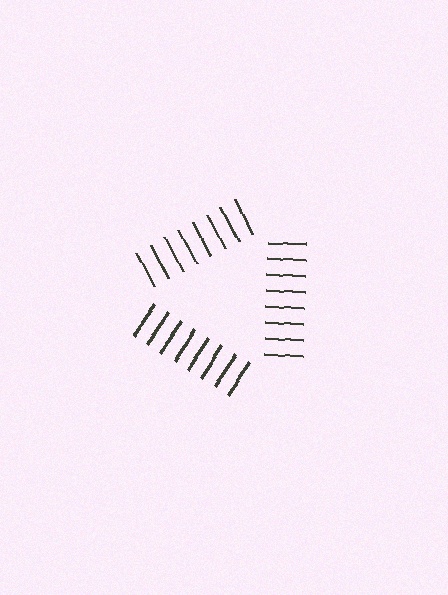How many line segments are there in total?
24 — 8 along each of the 3 edges.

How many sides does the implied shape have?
3 sides — the line-ends trace a triangle.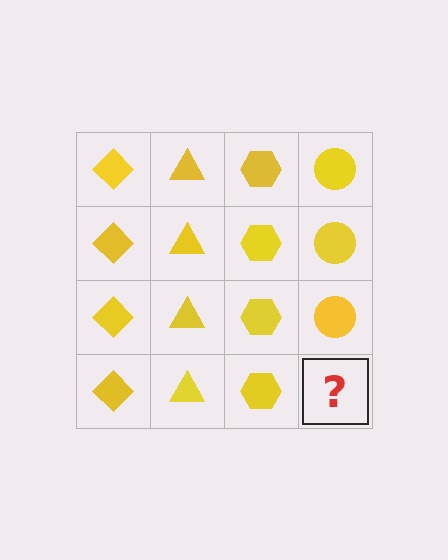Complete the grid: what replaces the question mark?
The question mark should be replaced with a yellow circle.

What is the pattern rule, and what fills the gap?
The rule is that each column has a consistent shape. The gap should be filled with a yellow circle.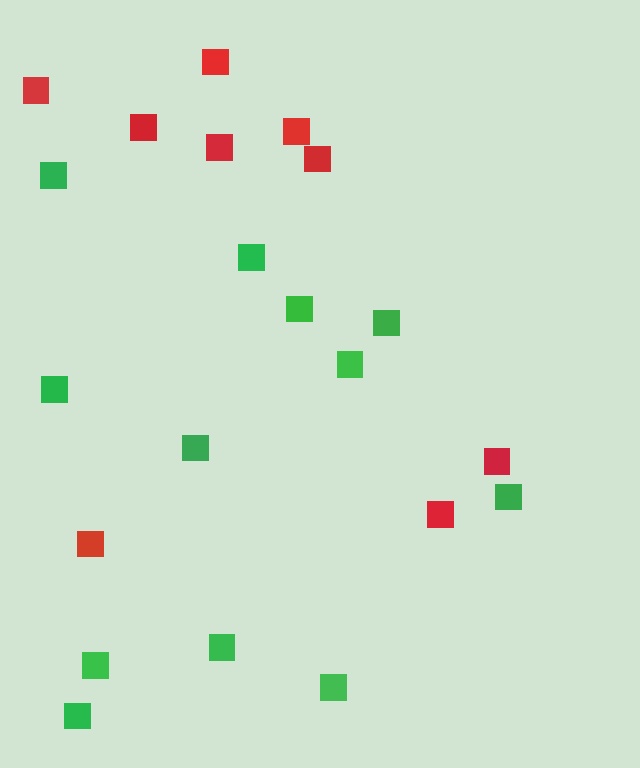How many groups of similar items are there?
There are 2 groups: one group of green squares (12) and one group of red squares (9).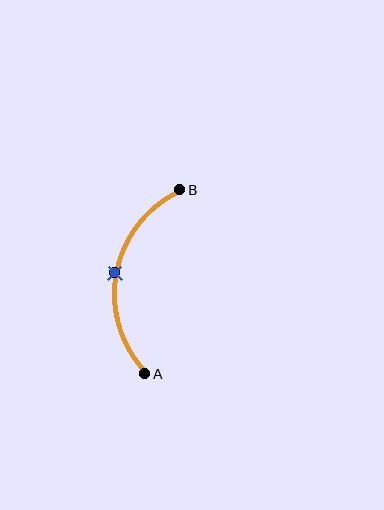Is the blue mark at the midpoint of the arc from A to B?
Yes. The blue mark lies on the arc at equal arc-length from both A and B — it is the arc midpoint.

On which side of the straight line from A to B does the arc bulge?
The arc bulges to the left of the straight line connecting A and B.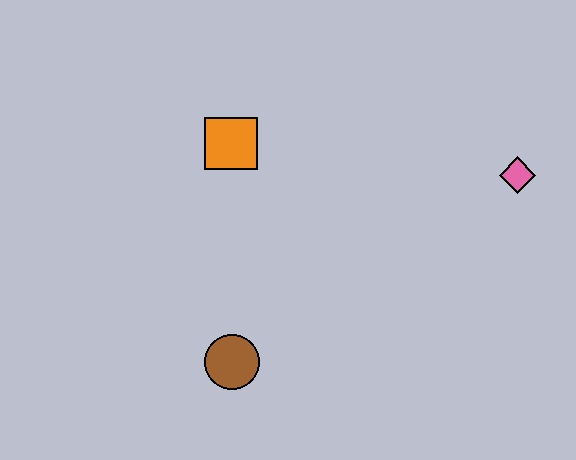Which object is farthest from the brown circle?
The pink diamond is farthest from the brown circle.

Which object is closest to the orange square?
The brown circle is closest to the orange square.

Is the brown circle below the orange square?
Yes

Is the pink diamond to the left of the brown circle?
No